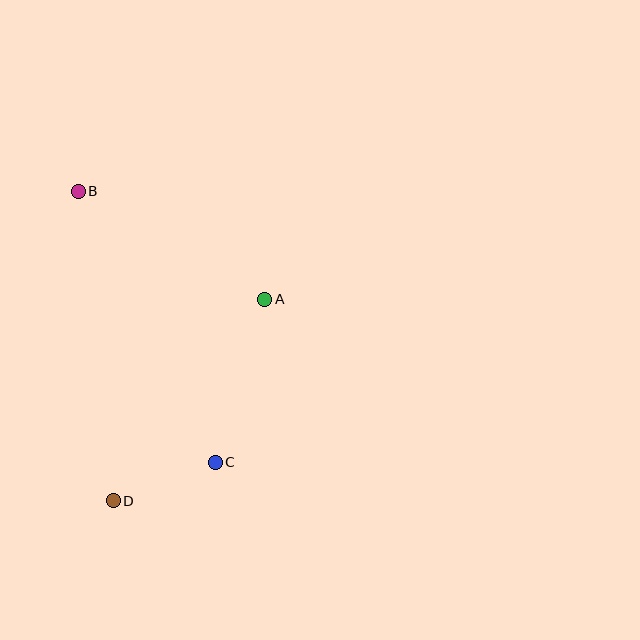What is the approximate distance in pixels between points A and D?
The distance between A and D is approximately 252 pixels.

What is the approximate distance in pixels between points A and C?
The distance between A and C is approximately 170 pixels.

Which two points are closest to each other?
Points C and D are closest to each other.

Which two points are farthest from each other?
Points B and D are farthest from each other.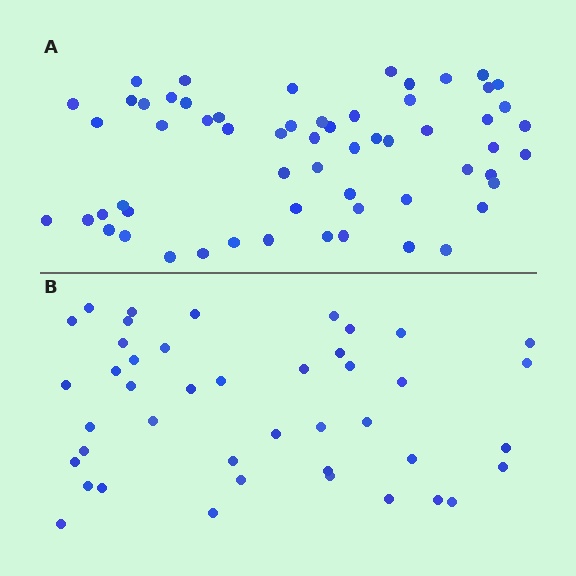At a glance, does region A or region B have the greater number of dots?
Region A (the top region) has more dots.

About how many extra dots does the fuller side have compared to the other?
Region A has approximately 15 more dots than region B.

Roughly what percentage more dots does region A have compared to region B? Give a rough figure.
About 40% more.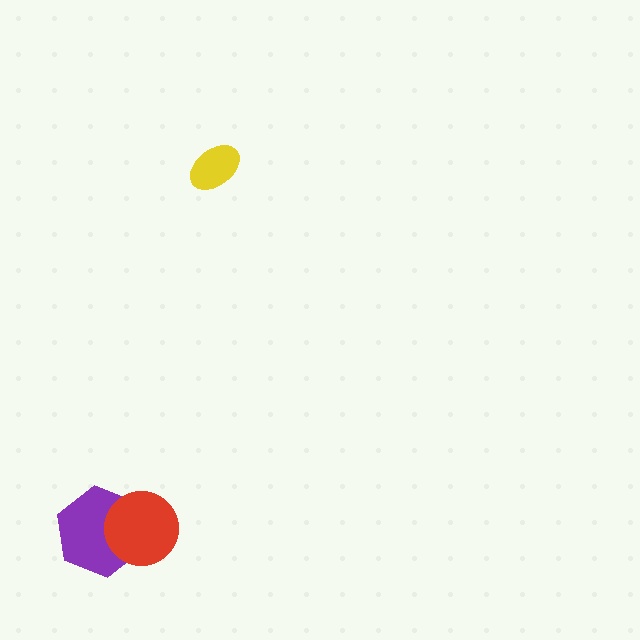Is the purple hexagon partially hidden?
Yes, it is partially covered by another shape.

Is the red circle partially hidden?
No, no other shape covers it.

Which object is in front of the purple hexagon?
The red circle is in front of the purple hexagon.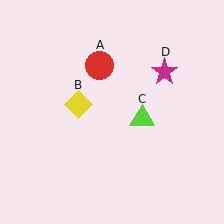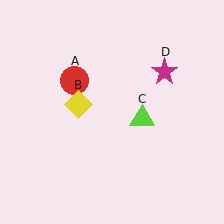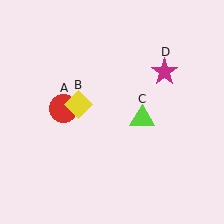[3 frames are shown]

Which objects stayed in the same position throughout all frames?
Yellow diamond (object B) and lime triangle (object C) and magenta star (object D) remained stationary.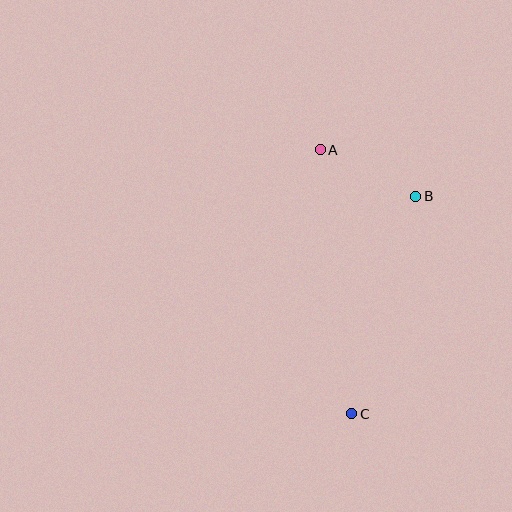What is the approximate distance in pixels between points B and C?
The distance between B and C is approximately 227 pixels.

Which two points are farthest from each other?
Points A and C are farthest from each other.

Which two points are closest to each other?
Points A and B are closest to each other.